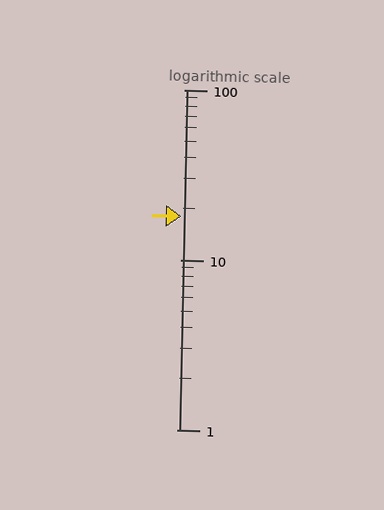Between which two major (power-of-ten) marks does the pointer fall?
The pointer is between 10 and 100.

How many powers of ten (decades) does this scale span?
The scale spans 2 decades, from 1 to 100.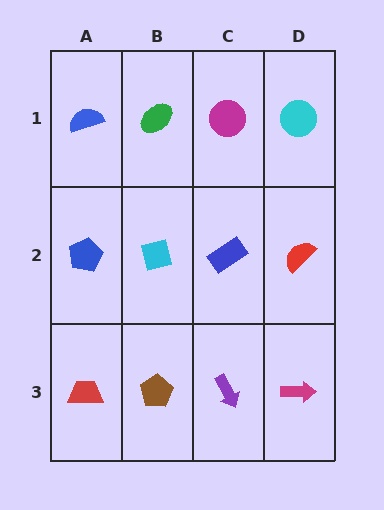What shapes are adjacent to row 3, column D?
A red semicircle (row 2, column D), a purple arrow (row 3, column C).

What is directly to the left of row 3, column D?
A purple arrow.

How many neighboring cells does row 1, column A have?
2.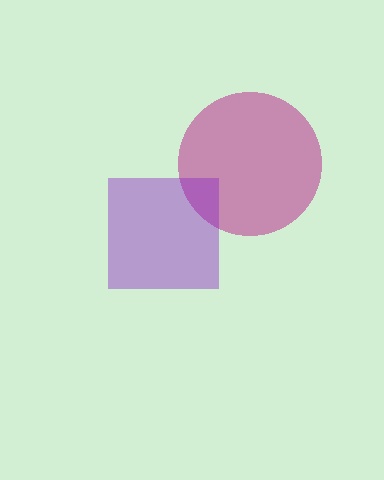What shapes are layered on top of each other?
The layered shapes are: a magenta circle, a purple square.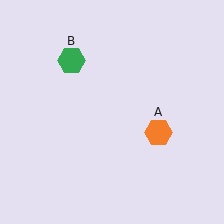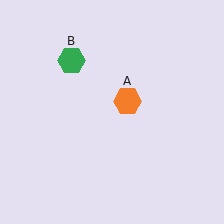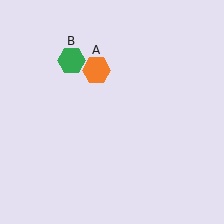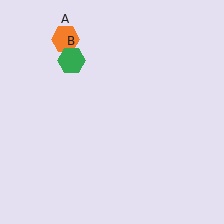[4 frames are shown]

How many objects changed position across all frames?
1 object changed position: orange hexagon (object A).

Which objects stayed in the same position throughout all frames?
Green hexagon (object B) remained stationary.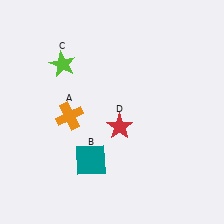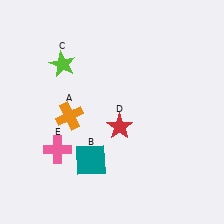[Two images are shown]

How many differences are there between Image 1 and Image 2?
There is 1 difference between the two images.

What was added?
A pink cross (E) was added in Image 2.